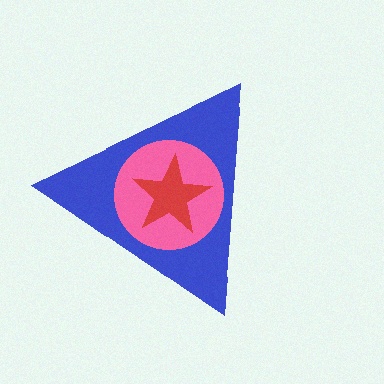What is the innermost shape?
The red star.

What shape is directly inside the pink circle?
The red star.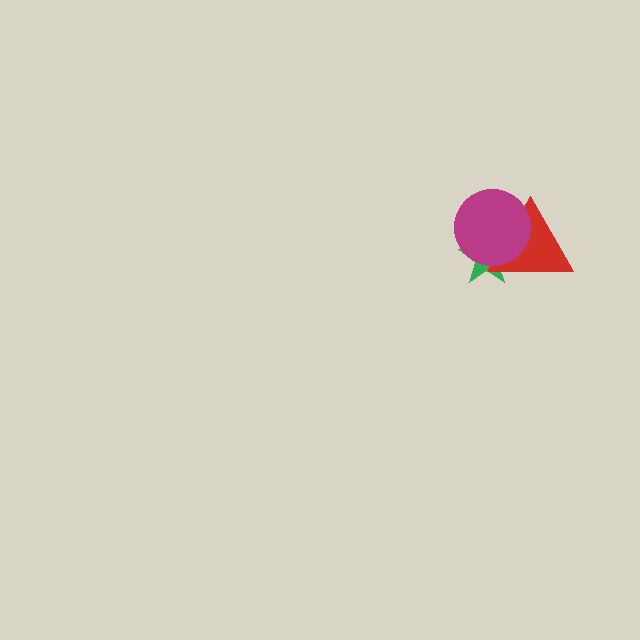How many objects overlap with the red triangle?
2 objects overlap with the red triangle.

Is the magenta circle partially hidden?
No, no other shape covers it.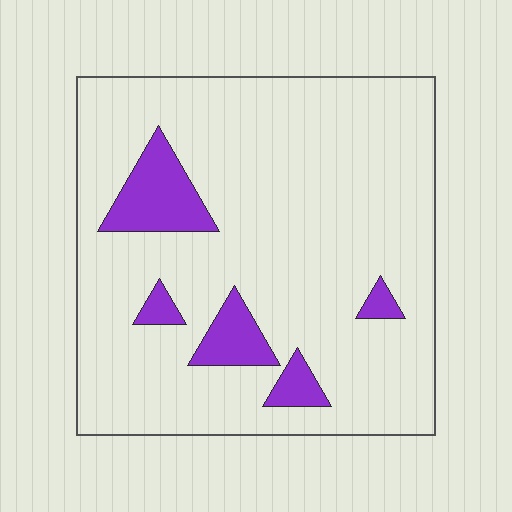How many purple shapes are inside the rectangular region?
5.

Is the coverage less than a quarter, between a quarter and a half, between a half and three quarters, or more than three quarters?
Less than a quarter.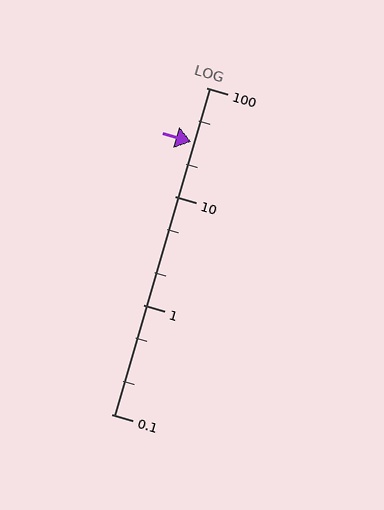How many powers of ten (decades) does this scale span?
The scale spans 3 decades, from 0.1 to 100.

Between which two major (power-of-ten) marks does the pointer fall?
The pointer is between 10 and 100.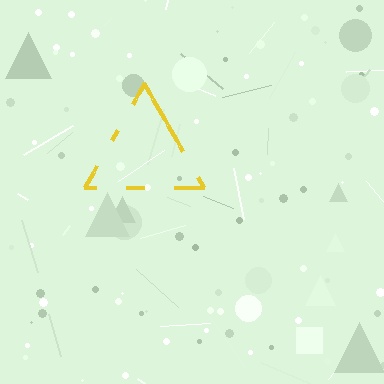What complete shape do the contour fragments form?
The contour fragments form a triangle.